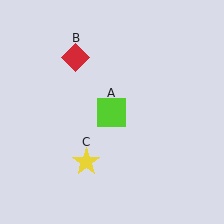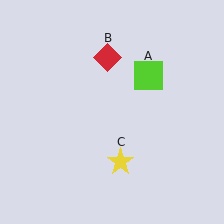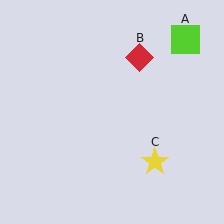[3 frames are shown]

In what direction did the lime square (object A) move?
The lime square (object A) moved up and to the right.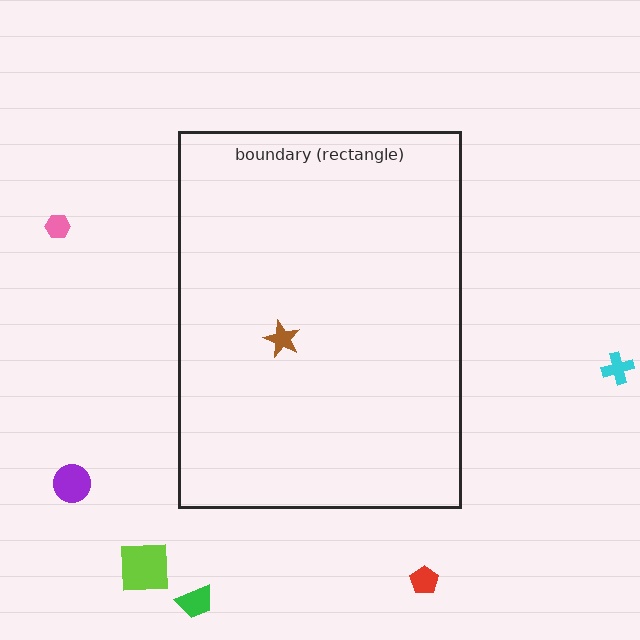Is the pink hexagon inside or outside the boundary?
Outside.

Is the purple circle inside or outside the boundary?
Outside.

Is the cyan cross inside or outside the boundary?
Outside.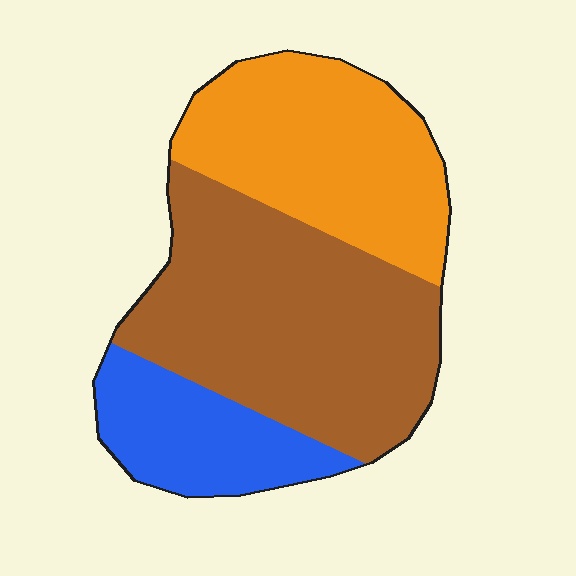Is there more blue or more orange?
Orange.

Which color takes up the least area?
Blue, at roughly 20%.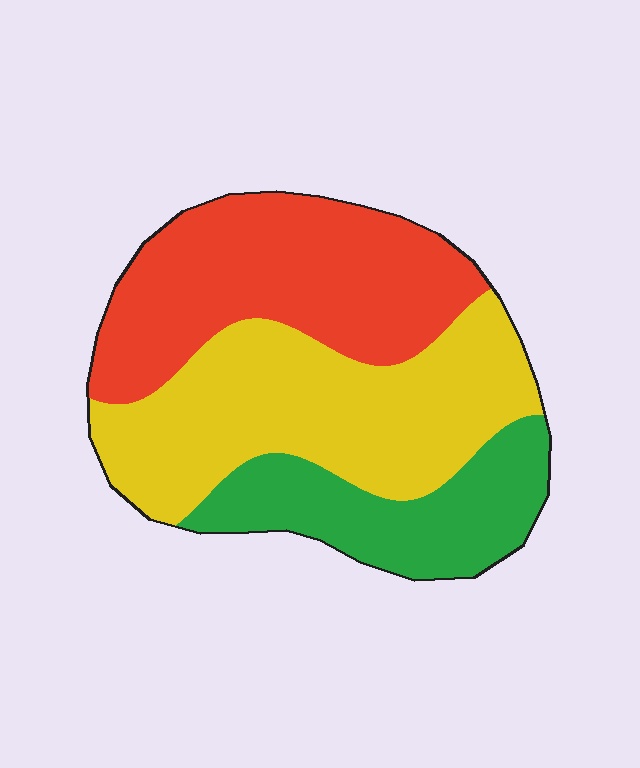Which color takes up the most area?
Yellow, at roughly 40%.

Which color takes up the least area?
Green, at roughly 20%.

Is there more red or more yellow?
Yellow.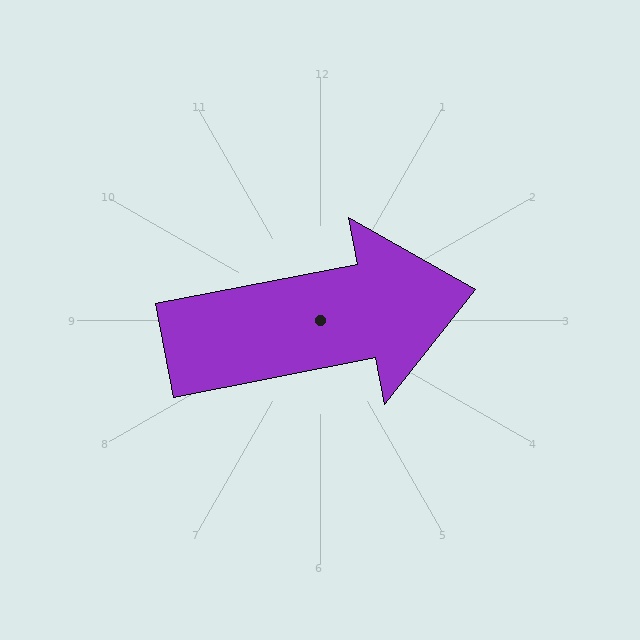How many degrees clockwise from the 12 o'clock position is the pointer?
Approximately 79 degrees.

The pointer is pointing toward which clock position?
Roughly 3 o'clock.